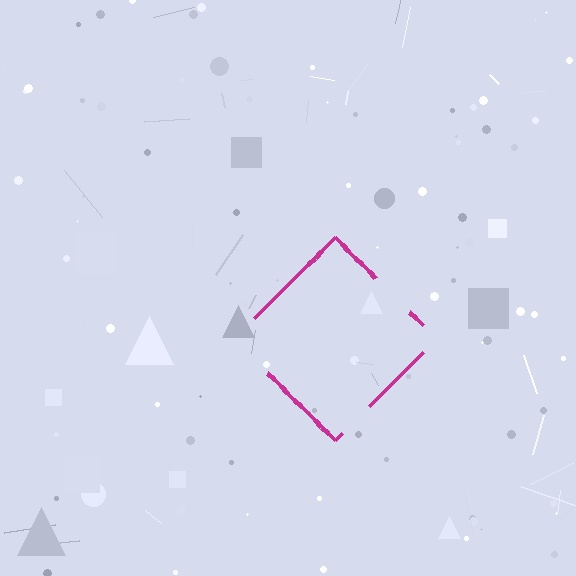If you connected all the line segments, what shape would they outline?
They would outline a diamond.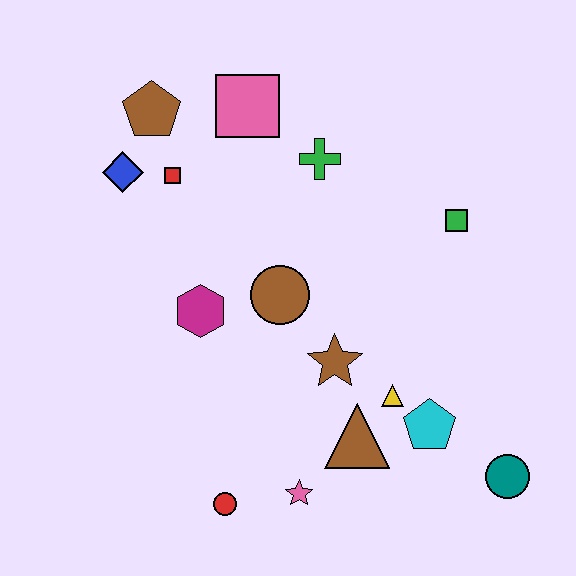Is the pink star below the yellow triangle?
Yes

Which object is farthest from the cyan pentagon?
The brown pentagon is farthest from the cyan pentagon.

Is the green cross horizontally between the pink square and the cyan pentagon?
Yes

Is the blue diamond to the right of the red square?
No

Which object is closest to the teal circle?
The cyan pentagon is closest to the teal circle.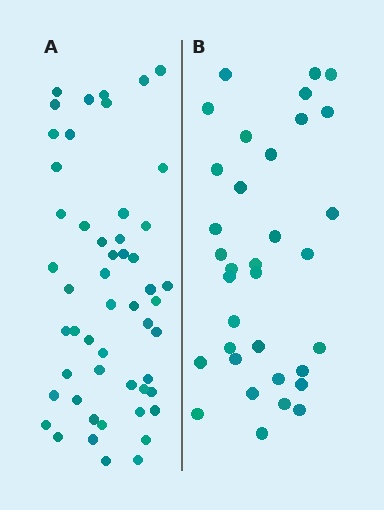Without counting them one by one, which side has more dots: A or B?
Region A (the left region) has more dots.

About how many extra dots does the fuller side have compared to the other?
Region A has approximately 20 more dots than region B.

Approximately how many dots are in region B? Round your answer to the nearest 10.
About 30 dots. (The exact count is 34, which rounds to 30.)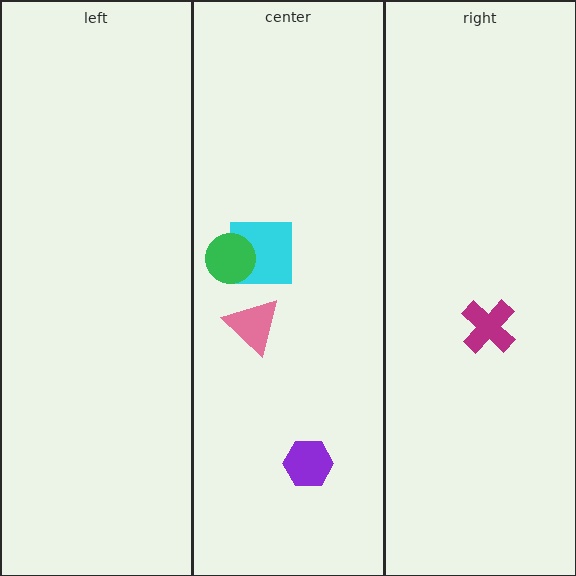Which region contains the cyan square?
The center region.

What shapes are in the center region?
The cyan square, the purple hexagon, the green circle, the pink triangle.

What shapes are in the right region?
The magenta cross.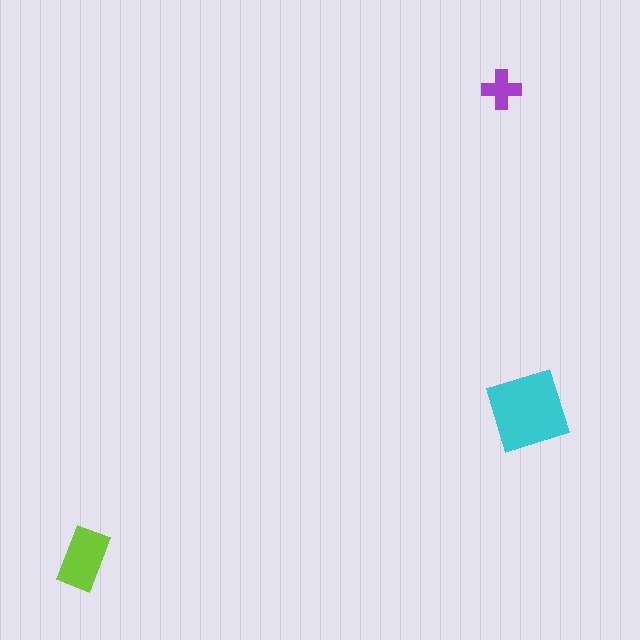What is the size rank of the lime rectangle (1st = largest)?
2nd.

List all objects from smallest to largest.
The purple cross, the lime rectangle, the cyan diamond.